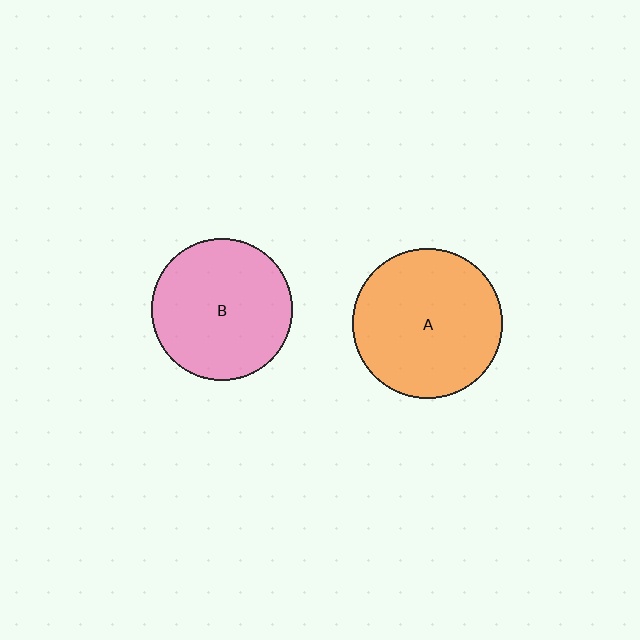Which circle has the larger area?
Circle A (orange).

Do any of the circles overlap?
No, none of the circles overlap.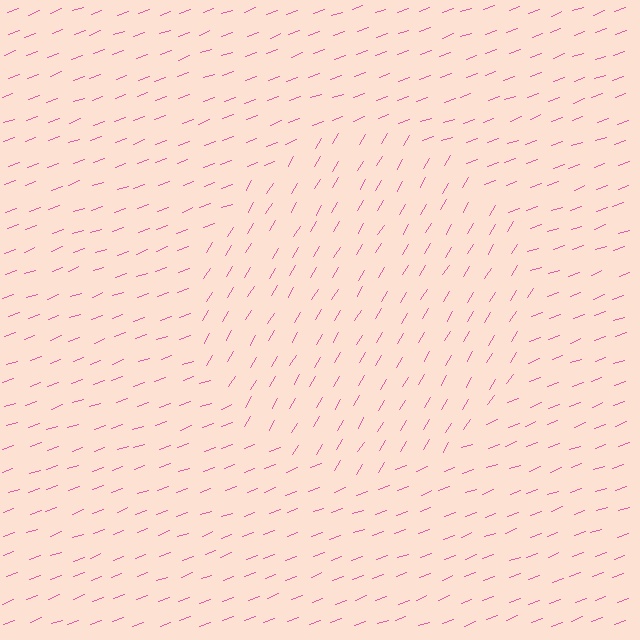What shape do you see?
I see a circle.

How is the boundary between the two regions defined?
The boundary is defined purely by a change in line orientation (approximately 39 degrees difference). All lines are the same color and thickness.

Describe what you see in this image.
The image is filled with small pink line segments. A circle region in the image has lines oriented differently from the surrounding lines, creating a visible texture boundary.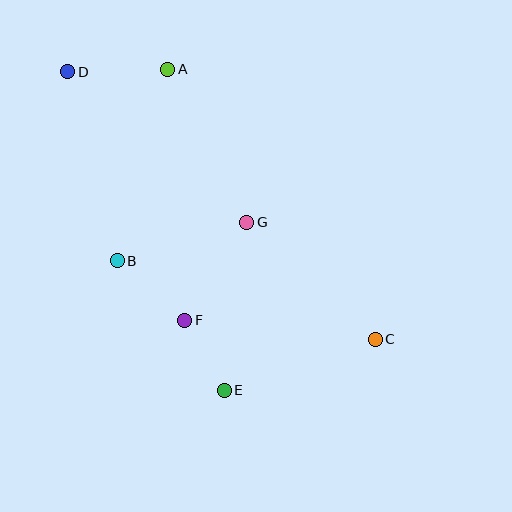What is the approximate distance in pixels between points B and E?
The distance between B and E is approximately 168 pixels.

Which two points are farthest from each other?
Points C and D are farthest from each other.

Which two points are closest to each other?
Points E and F are closest to each other.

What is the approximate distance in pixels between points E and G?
The distance between E and G is approximately 169 pixels.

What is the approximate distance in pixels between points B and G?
The distance between B and G is approximately 135 pixels.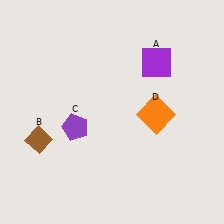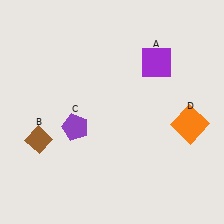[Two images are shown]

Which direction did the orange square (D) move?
The orange square (D) moved right.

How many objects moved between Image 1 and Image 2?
1 object moved between the two images.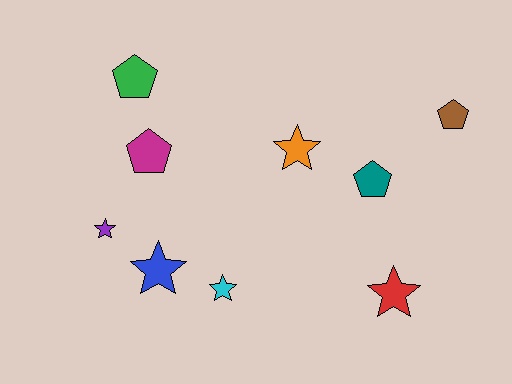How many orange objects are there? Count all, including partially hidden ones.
There is 1 orange object.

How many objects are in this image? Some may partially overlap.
There are 9 objects.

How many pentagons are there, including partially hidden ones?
There are 4 pentagons.